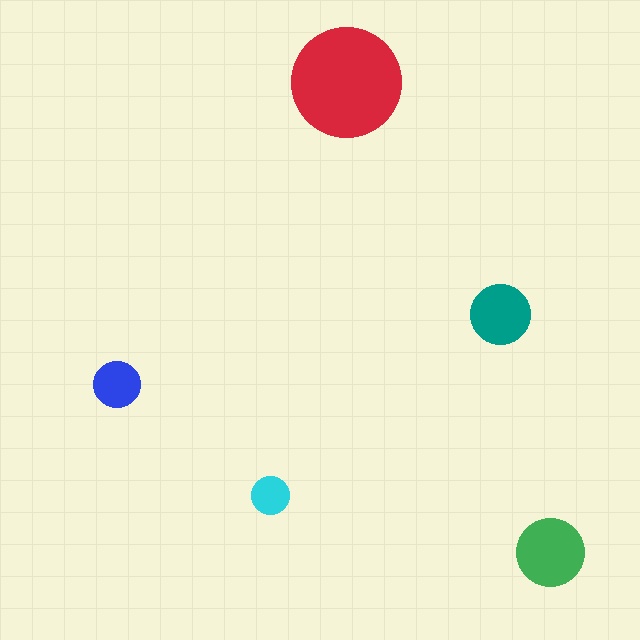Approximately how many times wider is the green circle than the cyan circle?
About 2 times wider.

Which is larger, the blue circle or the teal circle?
The teal one.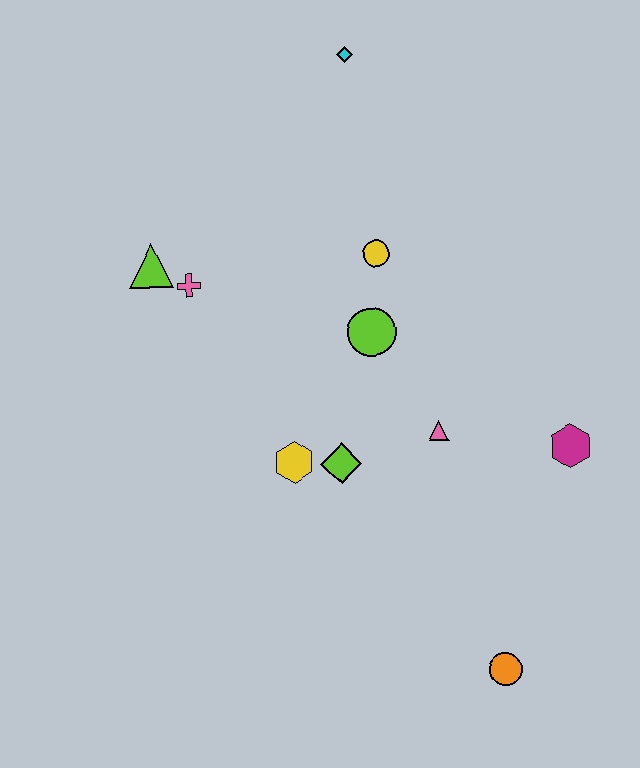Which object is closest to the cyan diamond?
The yellow circle is closest to the cyan diamond.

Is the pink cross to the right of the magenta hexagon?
No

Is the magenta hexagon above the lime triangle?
No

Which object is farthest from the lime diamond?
The cyan diamond is farthest from the lime diamond.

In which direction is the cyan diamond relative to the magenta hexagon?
The cyan diamond is above the magenta hexagon.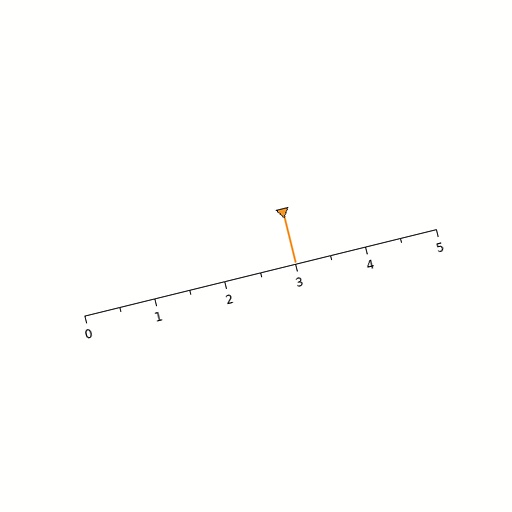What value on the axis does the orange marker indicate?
The marker indicates approximately 3.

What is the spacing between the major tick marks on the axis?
The major ticks are spaced 1 apart.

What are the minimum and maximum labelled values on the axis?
The axis runs from 0 to 5.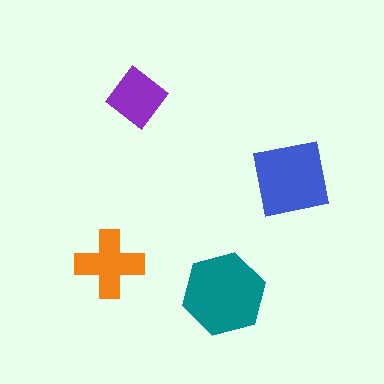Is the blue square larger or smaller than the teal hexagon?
Smaller.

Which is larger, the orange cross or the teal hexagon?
The teal hexagon.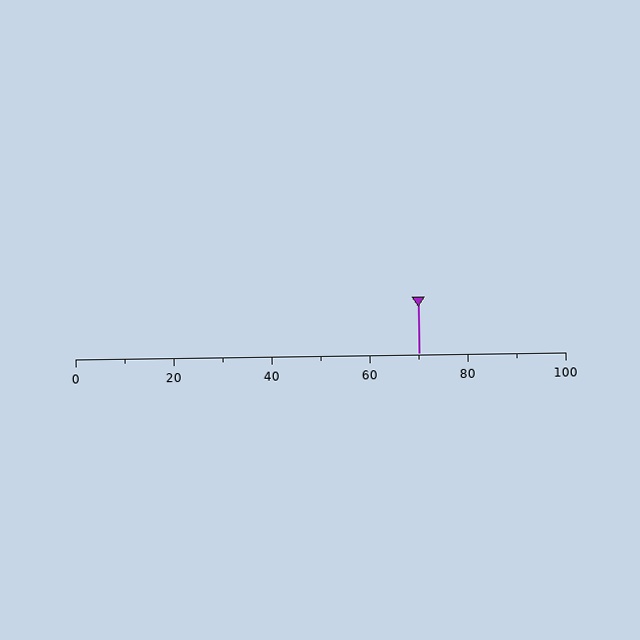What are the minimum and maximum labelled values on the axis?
The axis runs from 0 to 100.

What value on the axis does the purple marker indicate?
The marker indicates approximately 70.